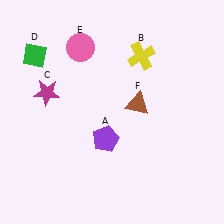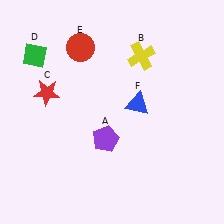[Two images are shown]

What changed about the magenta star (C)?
In Image 1, C is magenta. In Image 2, it changed to red.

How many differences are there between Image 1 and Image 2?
There are 3 differences between the two images.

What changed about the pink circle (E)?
In Image 1, E is pink. In Image 2, it changed to red.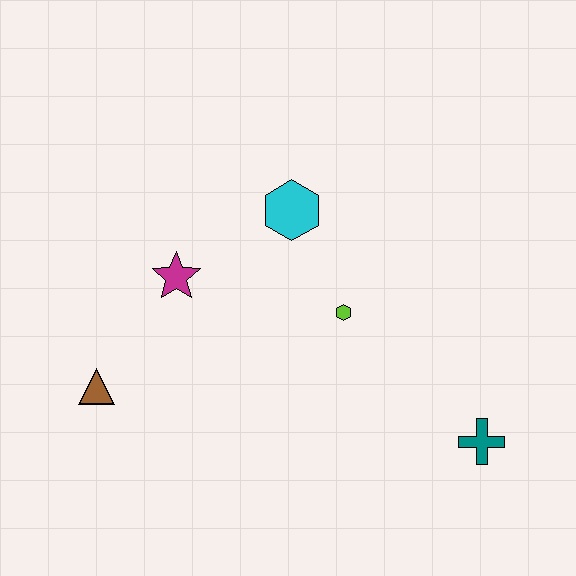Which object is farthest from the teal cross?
The brown triangle is farthest from the teal cross.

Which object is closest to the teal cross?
The lime hexagon is closest to the teal cross.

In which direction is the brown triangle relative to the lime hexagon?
The brown triangle is to the left of the lime hexagon.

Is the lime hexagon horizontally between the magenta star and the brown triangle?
No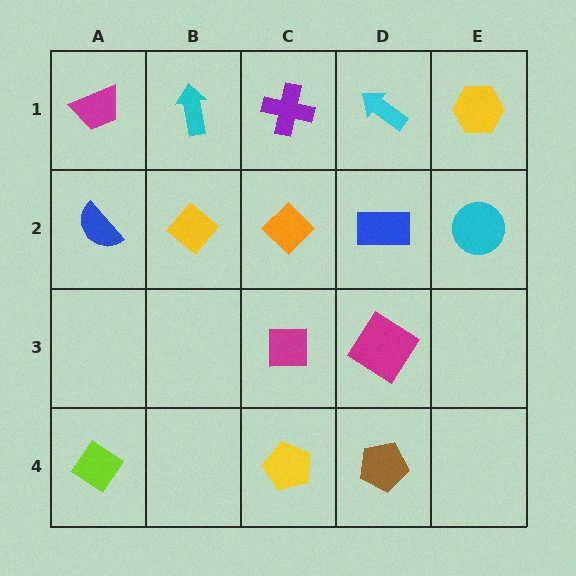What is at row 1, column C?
A purple cross.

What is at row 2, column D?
A blue rectangle.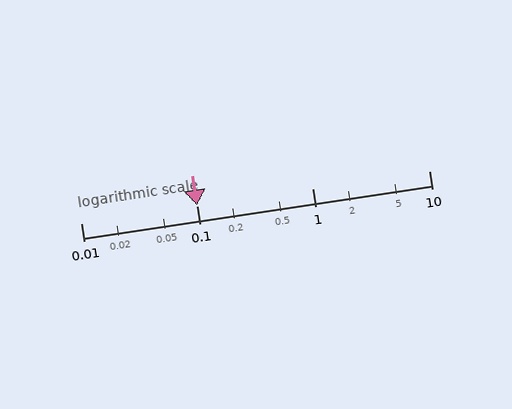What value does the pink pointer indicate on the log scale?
The pointer indicates approximately 0.1.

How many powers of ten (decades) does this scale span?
The scale spans 3 decades, from 0.01 to 10.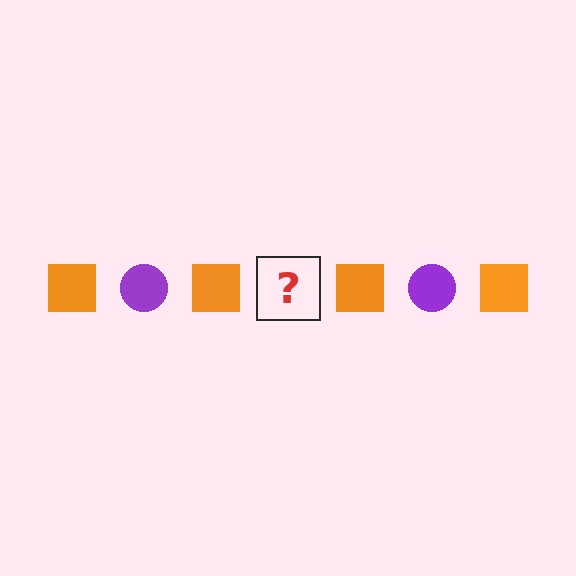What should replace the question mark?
The question mark should be replaced with a purple circle.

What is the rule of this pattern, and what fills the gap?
The rule is that the pattern alternates between orange square and purple circle. The gap should be filled with a purple circle.